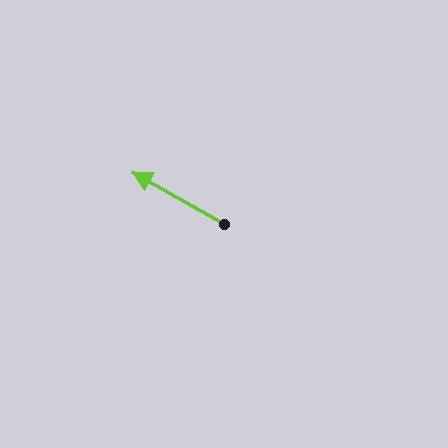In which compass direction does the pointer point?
Northwest.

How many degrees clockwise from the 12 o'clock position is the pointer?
Approximately 300 degrees.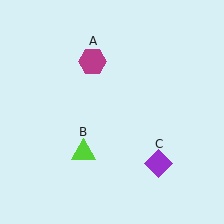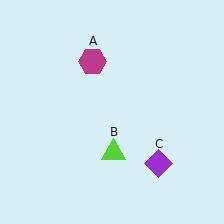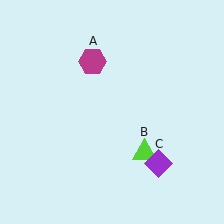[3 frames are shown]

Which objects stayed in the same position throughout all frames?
Magenta hexagon (object A) and purple diamond (object C) remained stationary.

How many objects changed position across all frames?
1 object changed position: lime triangle (object B).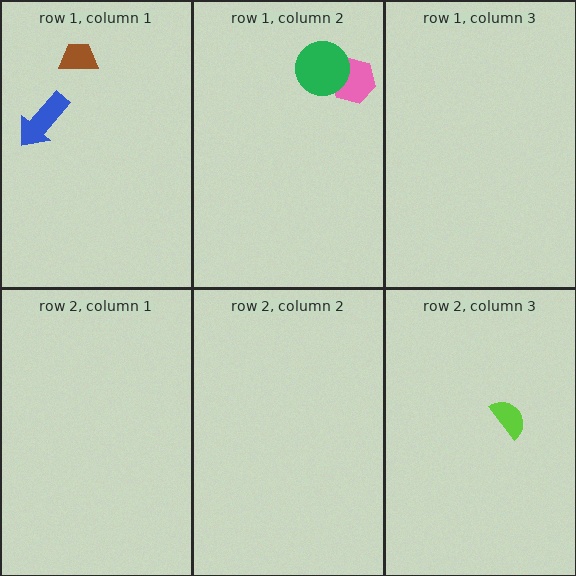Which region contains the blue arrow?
The row 1, column 1 region.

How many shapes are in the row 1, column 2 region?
2.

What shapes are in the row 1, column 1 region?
The blue arrow, the brown trapezoid.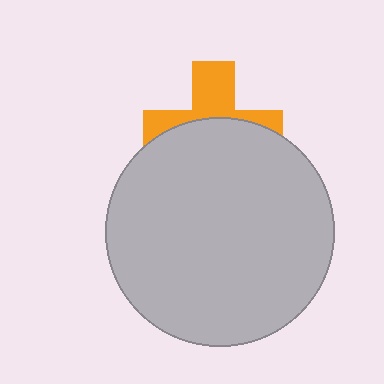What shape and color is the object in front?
The object in front is a light gray circle.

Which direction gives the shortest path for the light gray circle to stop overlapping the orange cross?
Moving down gives the shortest separation.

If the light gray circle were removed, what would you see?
You would see the complete orange cross.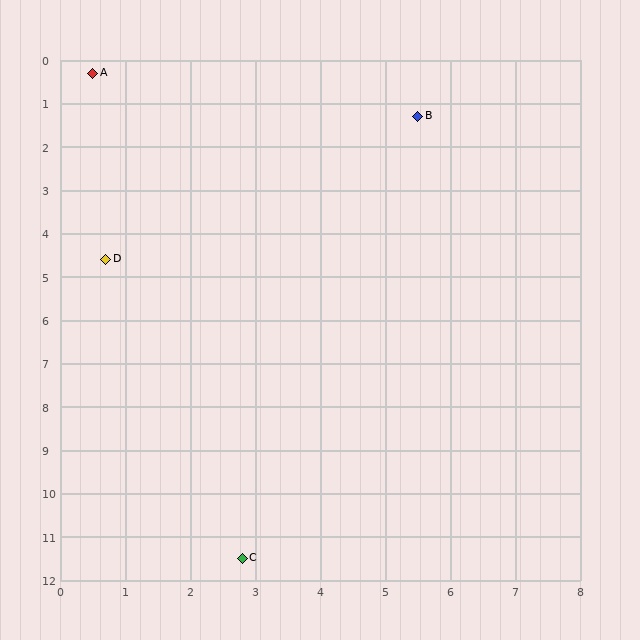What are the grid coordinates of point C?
Point C is at approximately (2.8, 11.5).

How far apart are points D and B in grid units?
Points D and B are about 5.8 grid units apart.